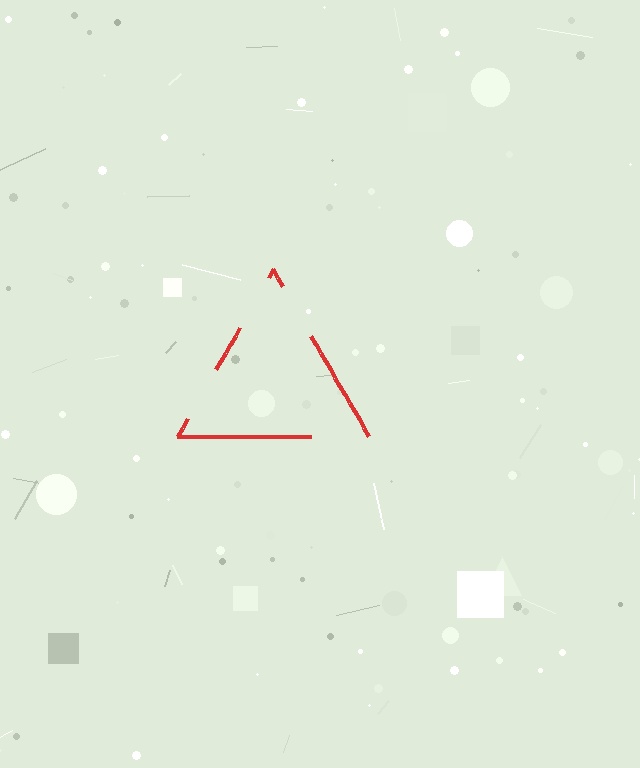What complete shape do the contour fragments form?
The contour fragments form a triangle.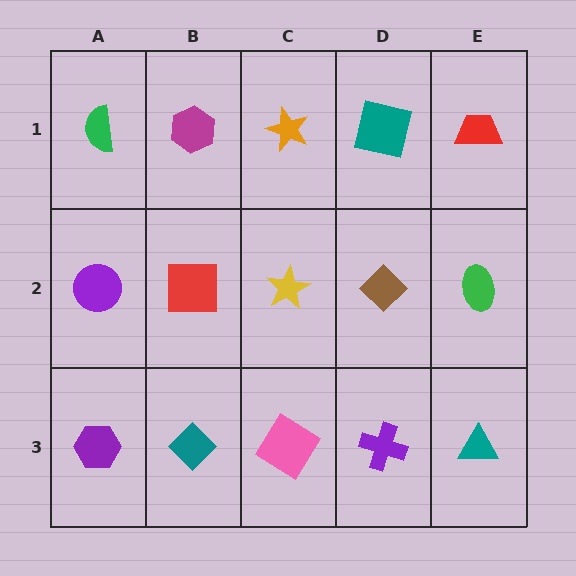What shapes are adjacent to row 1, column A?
A purple circle (row 2, column A), a magenta hexagon (row 1, column B).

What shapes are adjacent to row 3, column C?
A yellow star (row 2, column C), a teal diamond (row 3, column B), a purple cross (row 3, column D).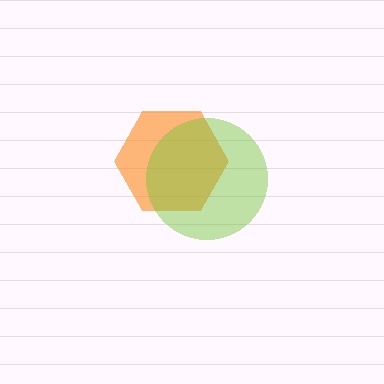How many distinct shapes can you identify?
There are 2 distinct shapes: an orange hexagon, a lime circle.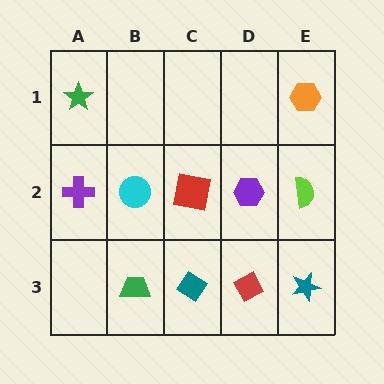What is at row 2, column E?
A lime semicircle.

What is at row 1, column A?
A green star.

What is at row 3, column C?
A teal diamond.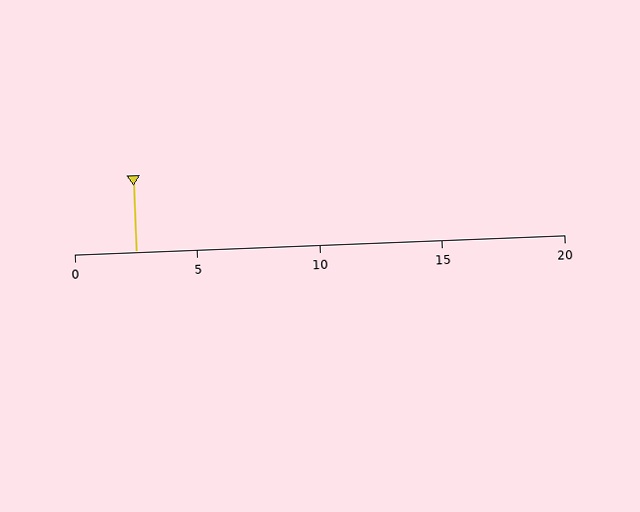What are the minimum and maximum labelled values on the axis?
The axis runs from 0 to 20.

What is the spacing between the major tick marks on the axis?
The major ticks are spaced 5 apart.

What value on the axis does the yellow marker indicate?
The marker indicates approximately 2.5.